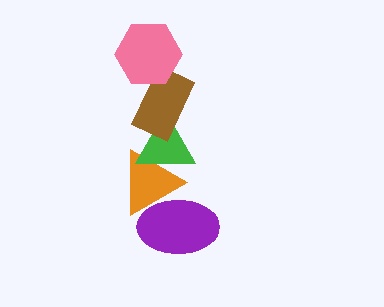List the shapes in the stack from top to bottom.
From top to bottom: the pink hexagon, the brown rectangle, the green triangle, the orange triangle, the purple ellipse.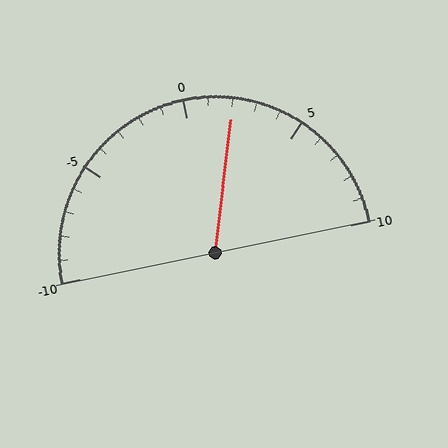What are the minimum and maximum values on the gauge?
The gauge ranges from -10 to 10.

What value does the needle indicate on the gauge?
The needle indicates approximately 2.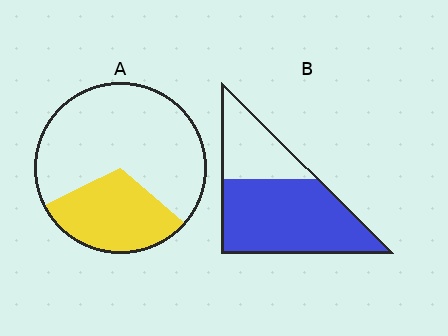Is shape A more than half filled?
No.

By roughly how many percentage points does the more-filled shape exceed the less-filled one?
By roughly 35 percentage points (B over A).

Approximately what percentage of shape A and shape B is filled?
A is approximately 30% and B is approximately 70%.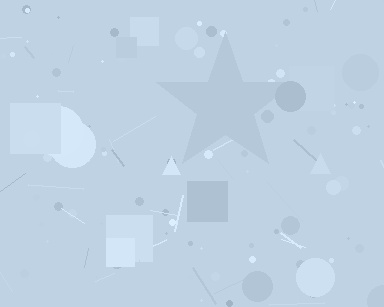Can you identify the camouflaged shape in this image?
The camouflaged shape is a star.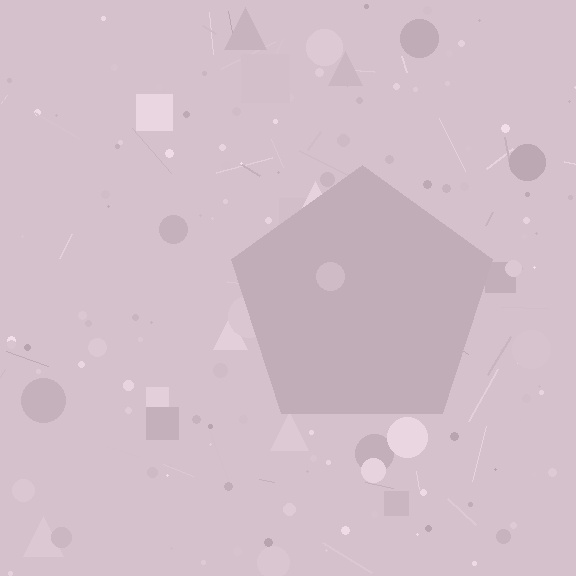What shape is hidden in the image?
A pentagon is hidden in the image.